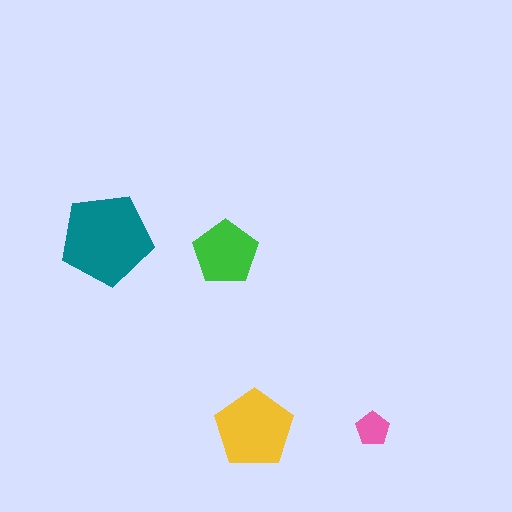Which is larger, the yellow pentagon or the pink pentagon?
The yellow one.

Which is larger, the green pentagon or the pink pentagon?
The green one.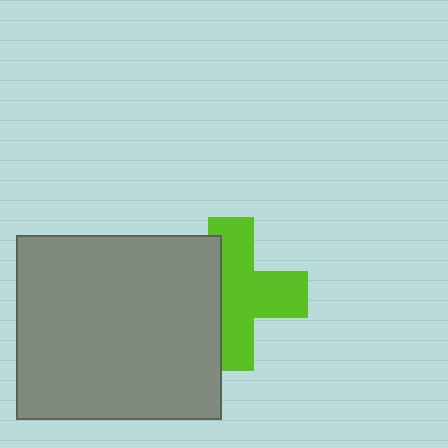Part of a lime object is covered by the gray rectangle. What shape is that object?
It is a cross.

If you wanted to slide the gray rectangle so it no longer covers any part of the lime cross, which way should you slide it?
Slide it left — that is the most direct way to separate the two shapes.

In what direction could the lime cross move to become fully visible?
The lime cross could move right. That would shift it out from behind the gray rectangle entirely.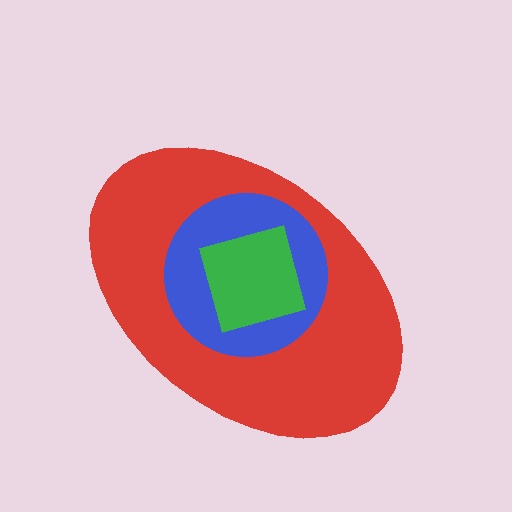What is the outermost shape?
The red ellipse.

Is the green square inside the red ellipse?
Yes.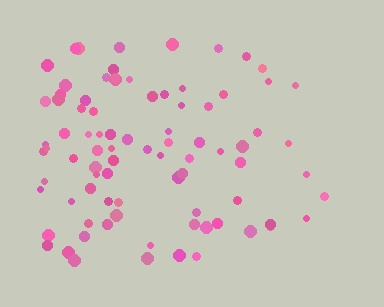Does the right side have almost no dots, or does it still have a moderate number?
Still a moderate number, just noticeably fewer than the left.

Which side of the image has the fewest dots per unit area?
The right.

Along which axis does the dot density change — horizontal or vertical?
Horizontal.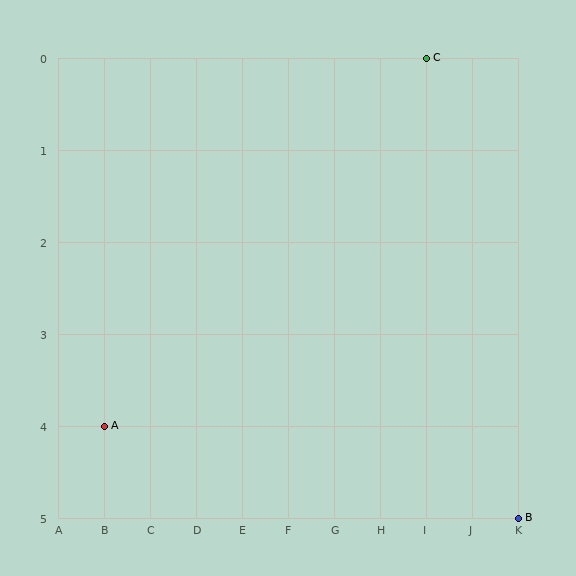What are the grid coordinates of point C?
Point C is at grid coordinates (I, 0).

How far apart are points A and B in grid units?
Points A and B are 9 columns and 1 row apart (about 9.1 grid units diagonally).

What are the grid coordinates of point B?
Point B is at grid coordinates (K, 5).